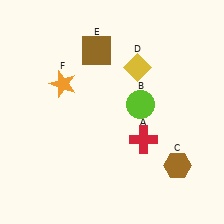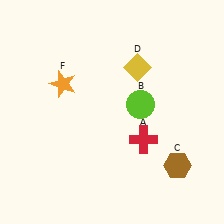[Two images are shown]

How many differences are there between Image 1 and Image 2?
There is 1 difference between the two images.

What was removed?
The brown square (E) was removed in Image 2.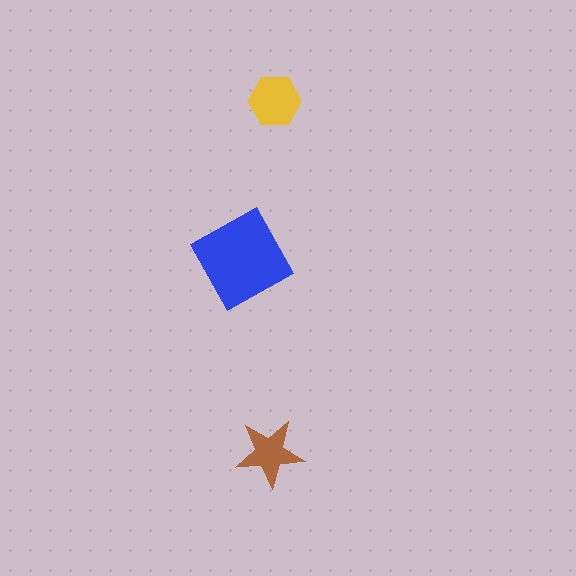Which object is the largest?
The blue diamond.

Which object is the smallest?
The brown star.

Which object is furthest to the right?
The yellow hexagon is rightmost.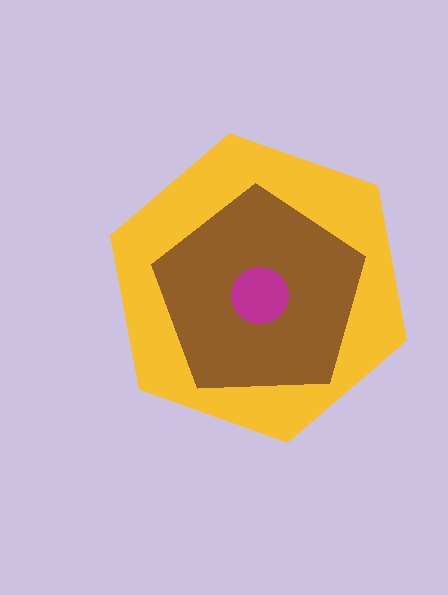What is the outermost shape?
The yellow hexagon.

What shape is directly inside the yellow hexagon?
The brown pentagon.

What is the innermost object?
The magenta circle.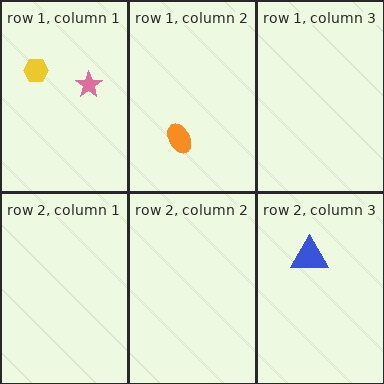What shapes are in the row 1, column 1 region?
The yellow hexagon, the pink star.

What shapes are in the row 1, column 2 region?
The orange ellipse.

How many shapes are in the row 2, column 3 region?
1.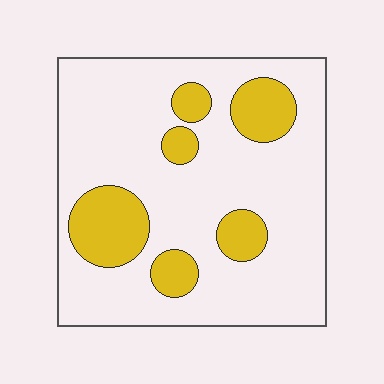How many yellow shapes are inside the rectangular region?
6.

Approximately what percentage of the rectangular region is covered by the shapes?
Approximately 20%.